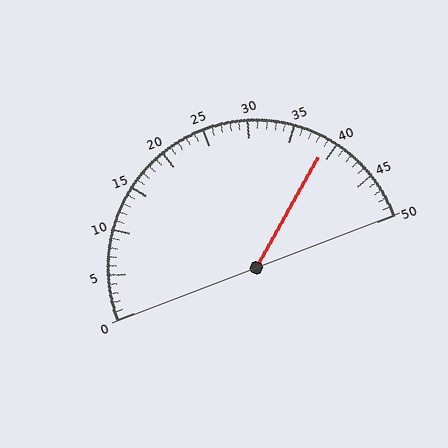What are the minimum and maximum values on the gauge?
The gauge ranges from 0 to 50.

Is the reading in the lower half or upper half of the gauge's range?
The reading is in the upper half of the range (0 to 50).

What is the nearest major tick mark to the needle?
The nearest major tick mark is 40.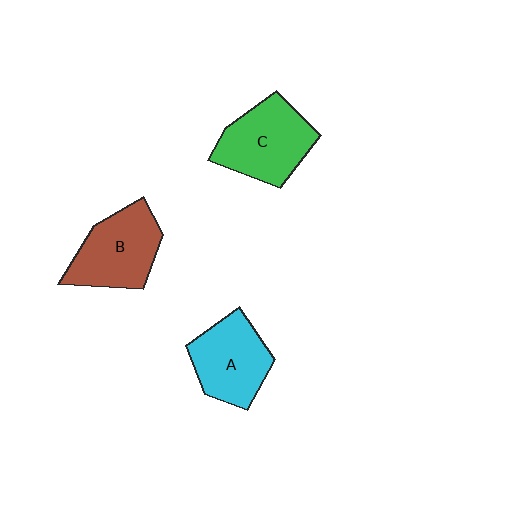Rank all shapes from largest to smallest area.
From largest to smallest: C (green), B (brown), A (cyan).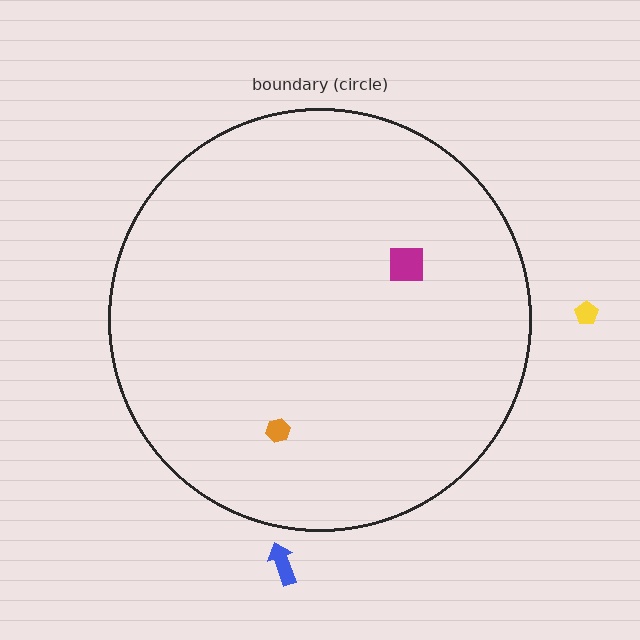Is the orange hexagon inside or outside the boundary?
Inside.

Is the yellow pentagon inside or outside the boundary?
Outside.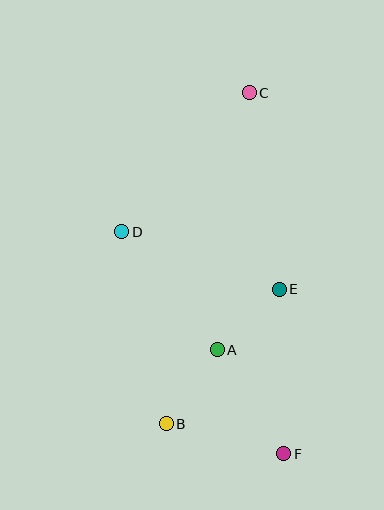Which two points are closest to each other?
Points A and E are closest to each other.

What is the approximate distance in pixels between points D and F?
The distance between D and F is approximately 274 pixels.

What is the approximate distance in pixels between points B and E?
The distance between B and E is approximately 175 pixels.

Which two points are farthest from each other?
Points C and F are farthest from each other.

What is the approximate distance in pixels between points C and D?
The distance between C and D is approximately 188 pixels.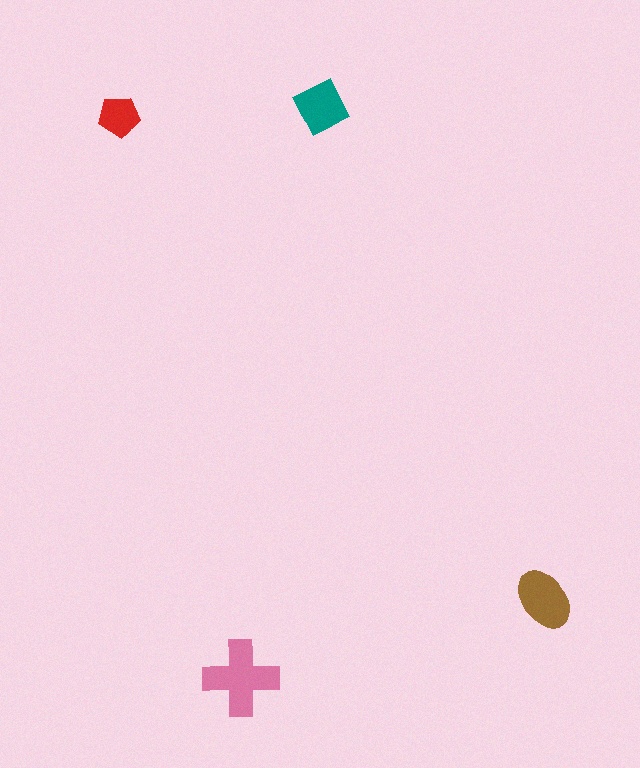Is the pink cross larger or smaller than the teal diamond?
Larger.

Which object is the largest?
The pink cross.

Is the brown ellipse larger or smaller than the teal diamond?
Larger.